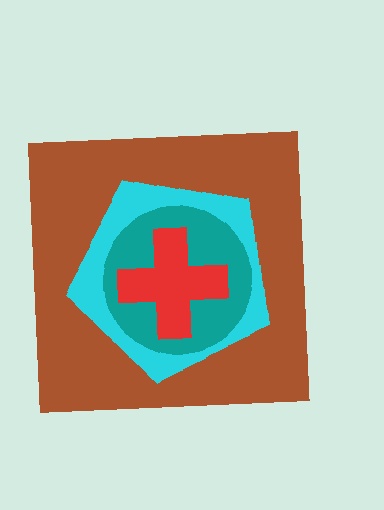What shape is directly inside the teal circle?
The red cross.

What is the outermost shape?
The brown square.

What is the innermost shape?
The red cross.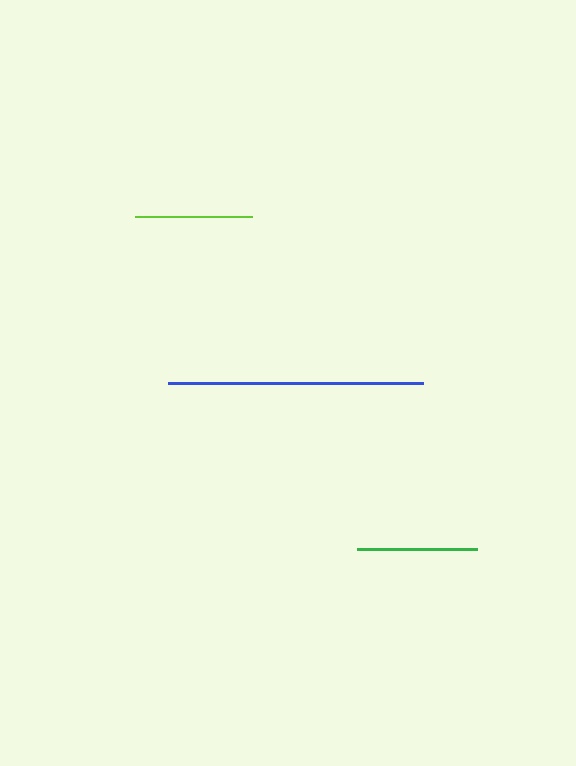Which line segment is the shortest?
The lime line is the shortest at approximately 117 pixels.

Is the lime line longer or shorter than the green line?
The green line is longer than the lime line.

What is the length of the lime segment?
The lime segment is approximately 117 pixels long.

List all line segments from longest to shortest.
From longest to shortest: blue, green, lime.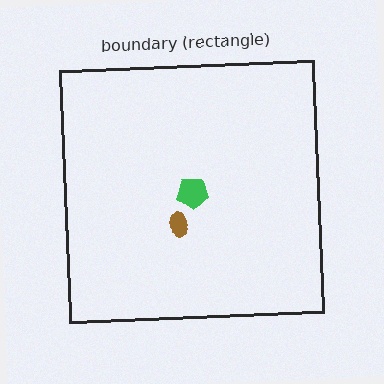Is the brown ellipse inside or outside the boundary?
Inside.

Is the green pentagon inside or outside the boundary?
Inside.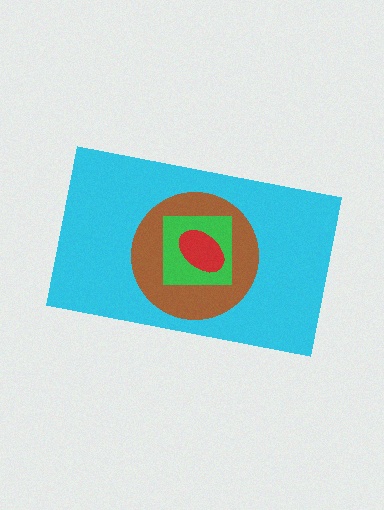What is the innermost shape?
The red ellipse.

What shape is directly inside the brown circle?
The green square.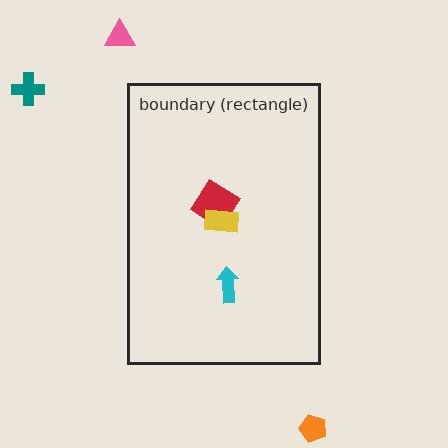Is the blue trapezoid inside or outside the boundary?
Inside.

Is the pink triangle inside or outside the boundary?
Outside.